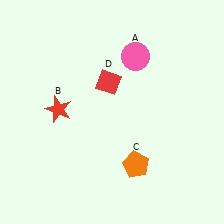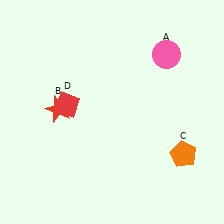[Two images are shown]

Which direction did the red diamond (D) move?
The red diamond (D) moved left.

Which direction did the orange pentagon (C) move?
The orange pentagon (C) moved right.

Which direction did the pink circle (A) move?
The pink circle (A) moved right.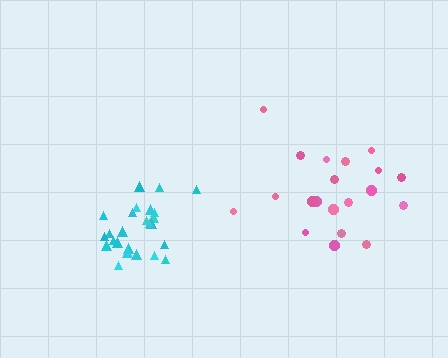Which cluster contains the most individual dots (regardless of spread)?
Cyan (25).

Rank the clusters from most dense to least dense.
cyan, pink.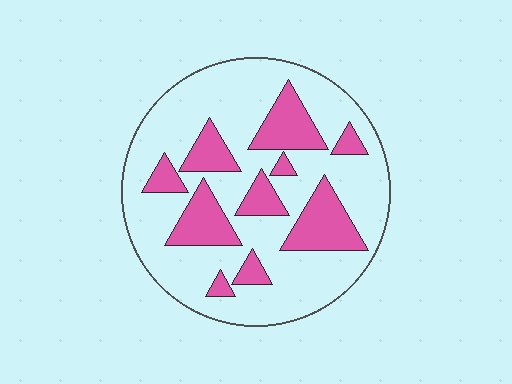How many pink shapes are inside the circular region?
10.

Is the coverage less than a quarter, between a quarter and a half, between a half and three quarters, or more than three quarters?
Between a quarter and a half.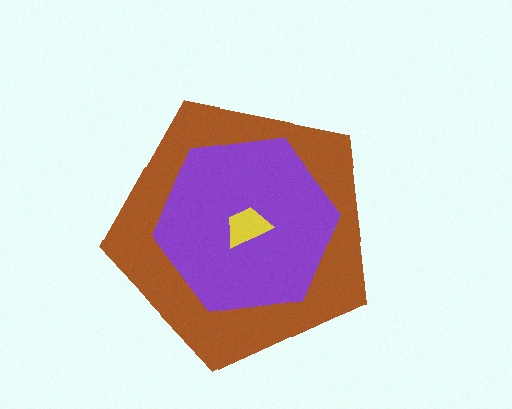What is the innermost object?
The yellow trapezoid.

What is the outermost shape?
The brown pentagon.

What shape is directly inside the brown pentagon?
The purple hexagon.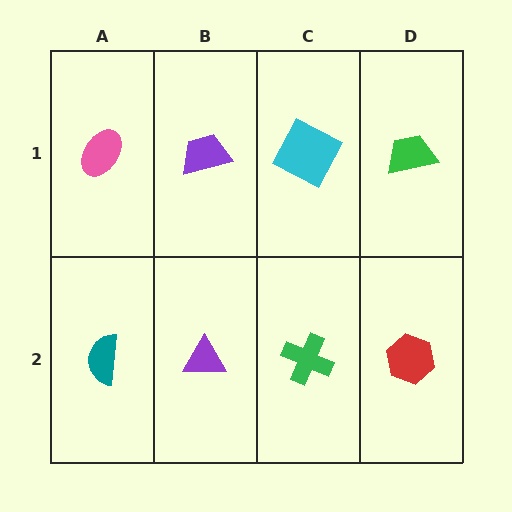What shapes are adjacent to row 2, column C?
A cyan square (row 1, column C), a purple triangle (row 2, column B), a red hexagon (row 2, column D).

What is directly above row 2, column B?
A purple trapezoid.